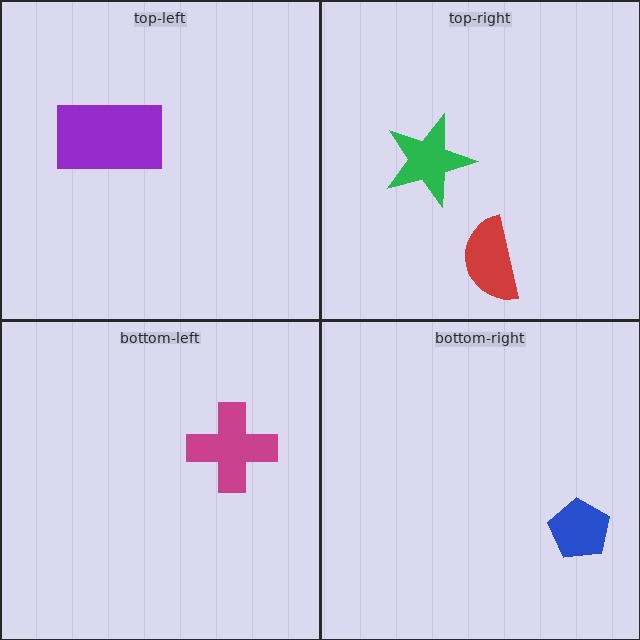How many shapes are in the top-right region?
2.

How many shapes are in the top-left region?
1.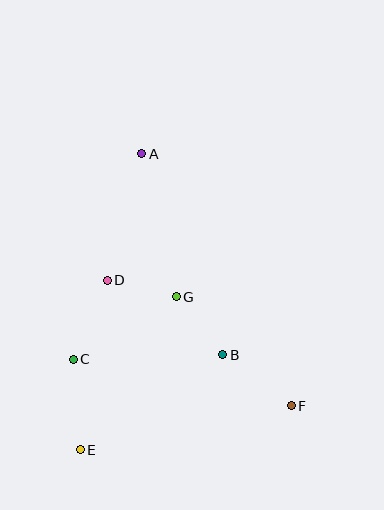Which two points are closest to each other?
Points D and G are closest to each other.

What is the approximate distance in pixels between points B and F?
The distance between B and F is approximately 85 pixels.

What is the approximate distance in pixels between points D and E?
The distance between D and E is approximately 171 pixels.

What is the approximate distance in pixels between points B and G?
The distance between B and G is approximately 74 pixels.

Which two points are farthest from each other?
Points A and E are farthest from each other.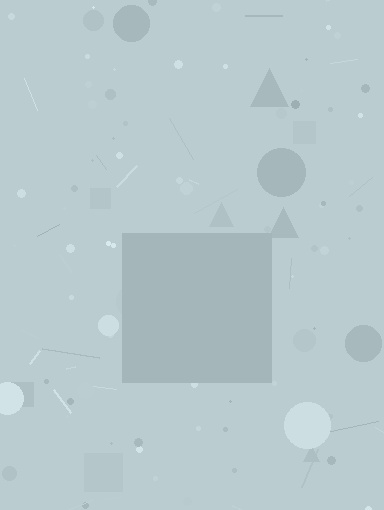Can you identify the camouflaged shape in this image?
The camouflaged shape is a square.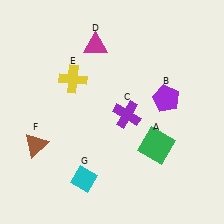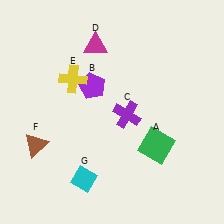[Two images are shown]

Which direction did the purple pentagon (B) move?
The purple pentagon (B) moved left.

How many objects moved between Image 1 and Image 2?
1 object moved between the two images.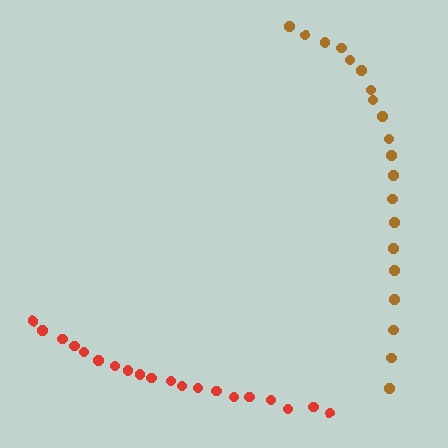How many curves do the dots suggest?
There are 2 distinct paths.